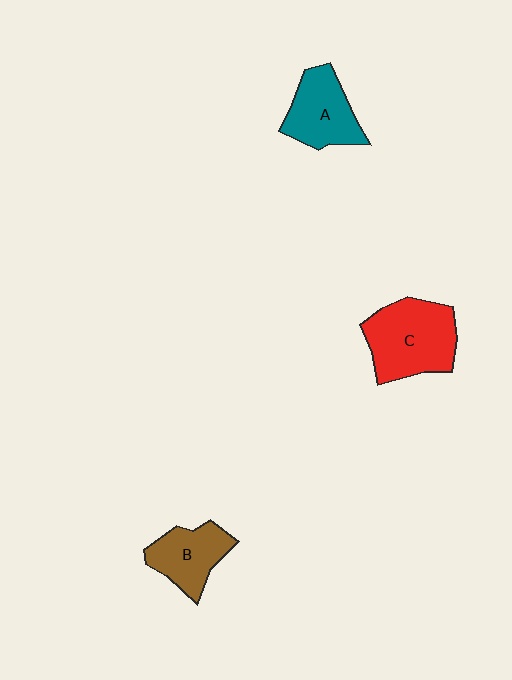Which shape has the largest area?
Shape C (red).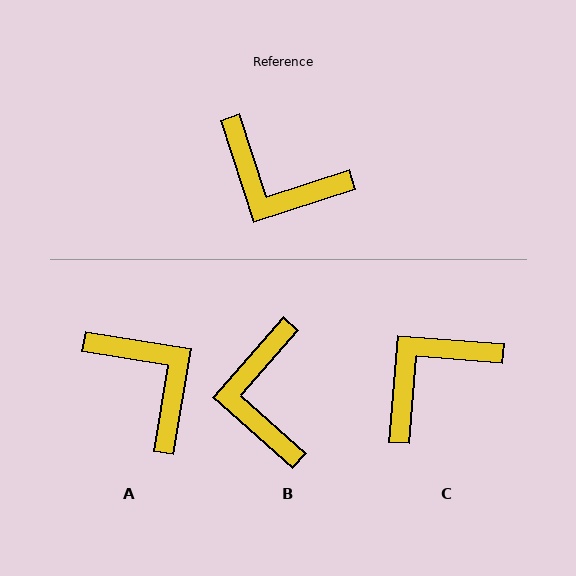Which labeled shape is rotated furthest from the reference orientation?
A, about 153 degrees away.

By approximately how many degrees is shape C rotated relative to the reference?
Approximately 112 degrees clockwise.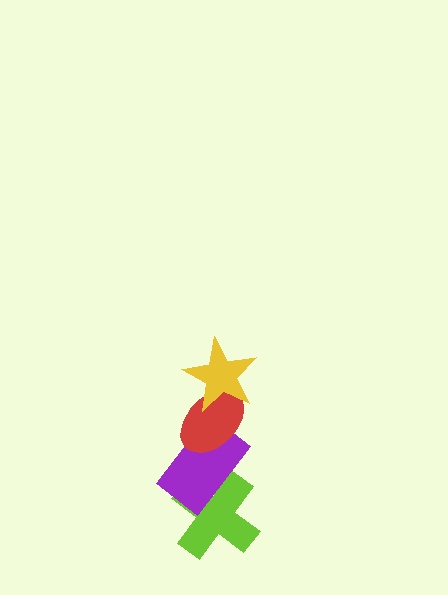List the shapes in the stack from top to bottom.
From top to bottom: the yellow star, the red ellipse, the purple rectangle, the lime cross.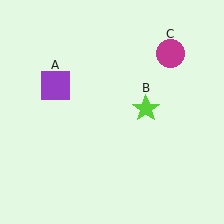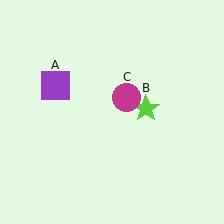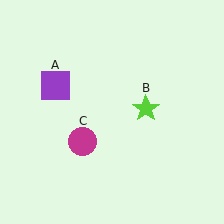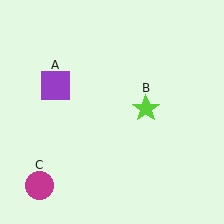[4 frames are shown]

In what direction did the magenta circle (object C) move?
The magenta circle (object C) moved down and to the left.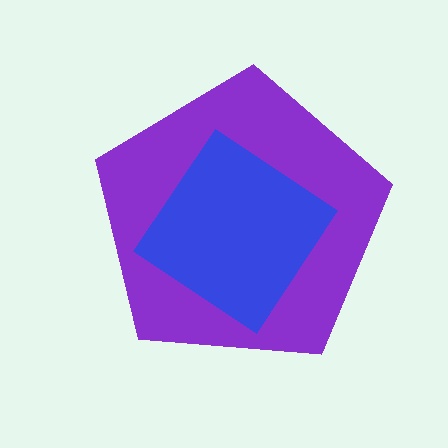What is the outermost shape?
The purple pentagon.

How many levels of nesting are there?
2.